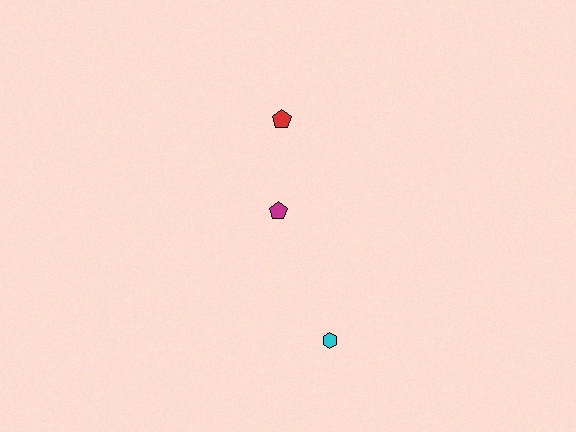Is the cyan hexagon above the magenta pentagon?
No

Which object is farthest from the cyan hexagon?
The red pentagon is farthest from the cyan hexagon.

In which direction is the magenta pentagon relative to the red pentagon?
The magenta pentagon is below the red pentagon.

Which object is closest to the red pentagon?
The magenta pentagon is closest to the red pentagon.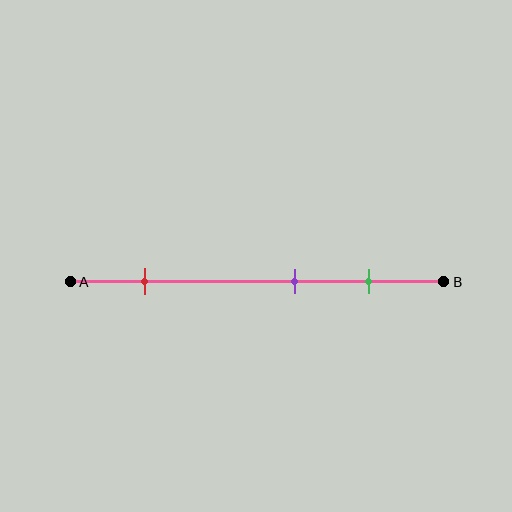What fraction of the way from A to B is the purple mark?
The purple mark is approximately 60% (0.6) of the way from A to B.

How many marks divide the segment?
There are 3 marks dividing the segment.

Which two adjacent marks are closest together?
The purple and green marks are the closest adjacent pair.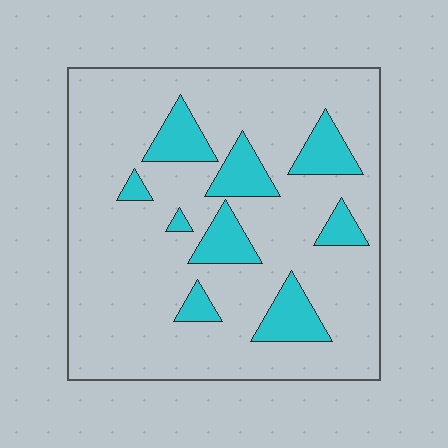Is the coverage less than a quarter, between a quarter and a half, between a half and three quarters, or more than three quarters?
Less than a quarter.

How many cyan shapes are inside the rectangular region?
9.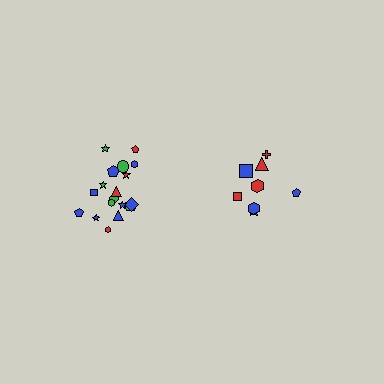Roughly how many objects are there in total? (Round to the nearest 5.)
Roughly 25 objects in total.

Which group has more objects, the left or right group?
The left group.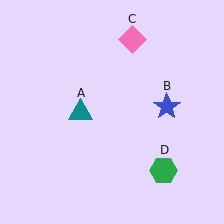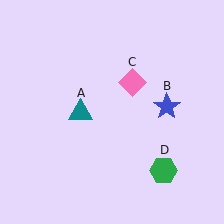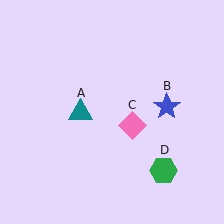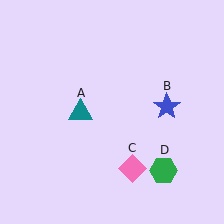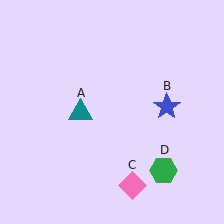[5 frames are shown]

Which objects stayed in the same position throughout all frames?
Teal triangle (object A) and blue star (object B) and green hexagon (object D) remained stationary.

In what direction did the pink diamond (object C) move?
The pink diamond (object C) moved down.